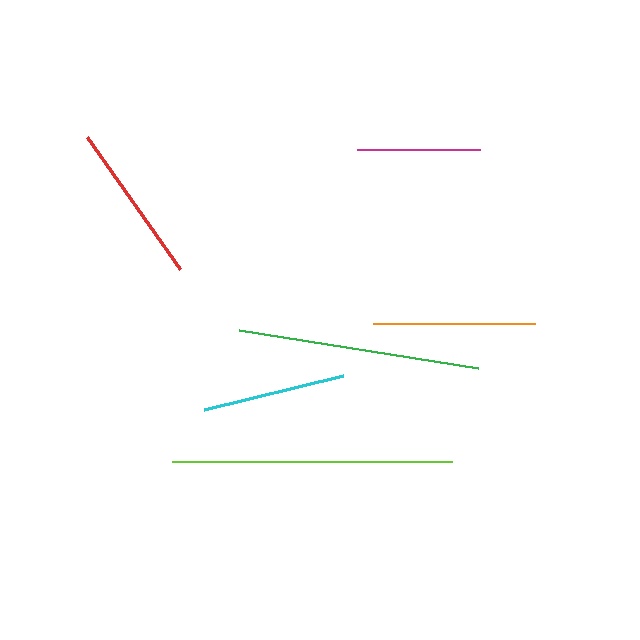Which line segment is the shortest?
The magenta line is the shortest at approximately 123 pixels.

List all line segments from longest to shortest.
From longest to shortest: lime, green, orange, red, cyan, magenta.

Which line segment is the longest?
The lime line is the longest at approximately 280 pixels.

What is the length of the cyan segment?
The cyan segment is approximately 143 pixels long.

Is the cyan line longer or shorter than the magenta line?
The cyan line is longer than the magenta line.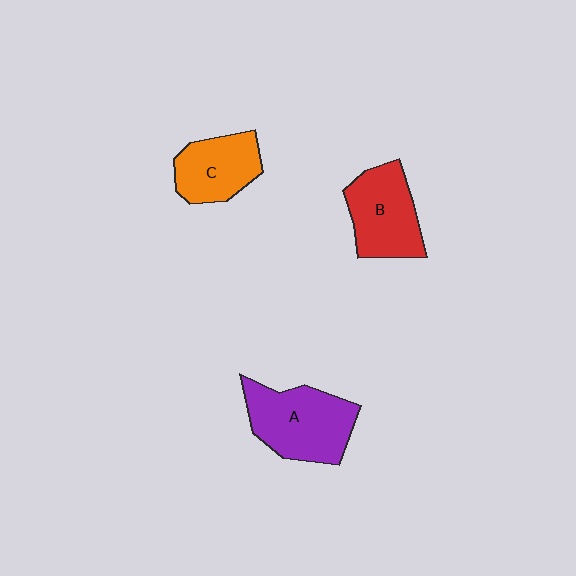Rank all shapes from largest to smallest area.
From largest to smallest: A (purple), B (red), C (orange).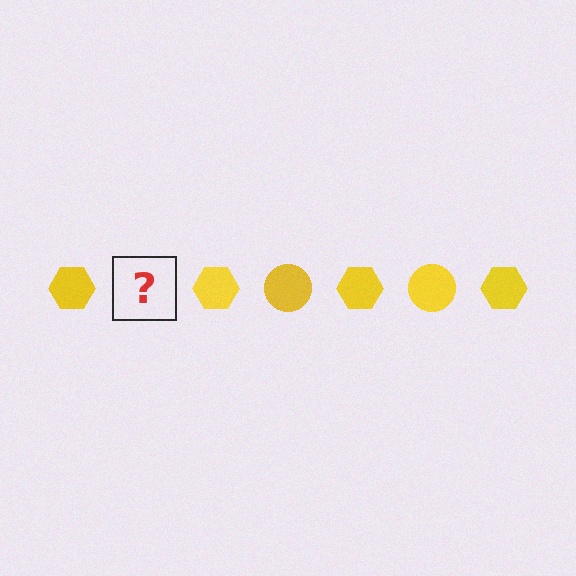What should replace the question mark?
The question mark should be replaced with a yellow circle.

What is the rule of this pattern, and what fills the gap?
The rule is that the pattern cycles through hexagon, circle shapes in yellow. The gap should be filled with a yellow circle.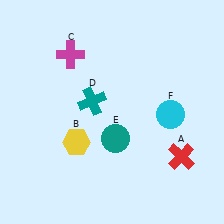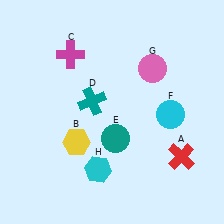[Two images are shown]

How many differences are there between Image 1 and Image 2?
There are 2 differences between the two images.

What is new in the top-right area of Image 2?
A pink circle (G) was added in the top-right area of Image 2.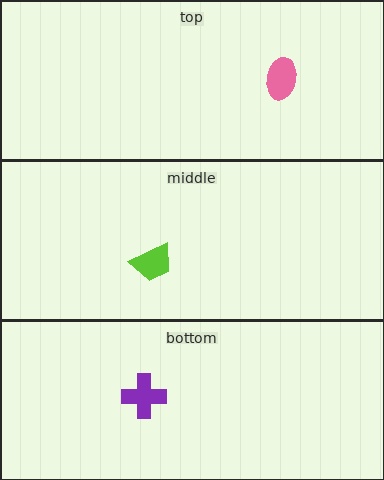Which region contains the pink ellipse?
The top region.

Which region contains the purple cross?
The bottom region.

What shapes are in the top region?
The pink ellipse.